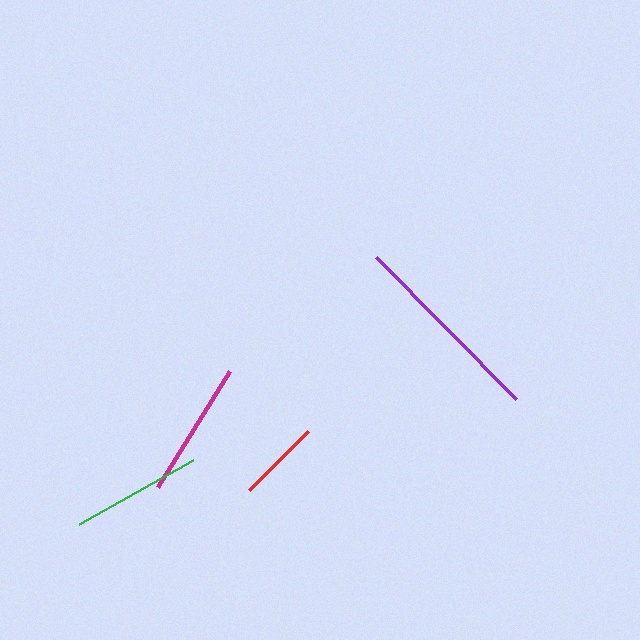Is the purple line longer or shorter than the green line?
The purple line is longer than the green line.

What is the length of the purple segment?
The purple segment is approximately 200 pixels long.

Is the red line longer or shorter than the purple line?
The purple line is longer than the red line.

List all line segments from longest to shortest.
From longest to shortest: purple, magenta, green, red.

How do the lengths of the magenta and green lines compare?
The magenta and green lines are approximately the same length.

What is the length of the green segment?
The green segment is approximately 131 pixels long.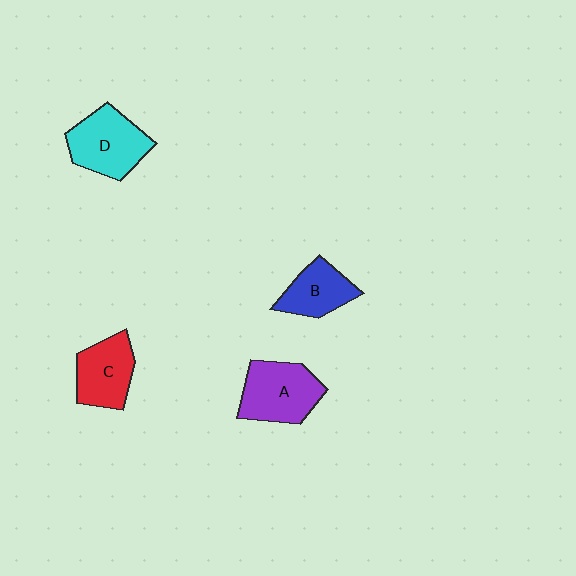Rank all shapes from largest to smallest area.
From largest to smallest: A (purple), D (cyan), C (red), B (blue).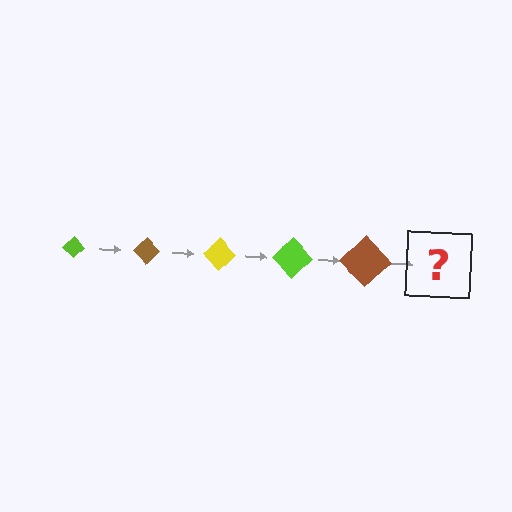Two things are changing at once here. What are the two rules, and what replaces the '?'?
The two rules are that the diamond grows larger each step and the color cycles through lime, brown, and yellow. The '?' should be a yellow diamond, larger than the previous one.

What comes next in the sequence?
The next element should be a yellow diamond, larger than the previous one.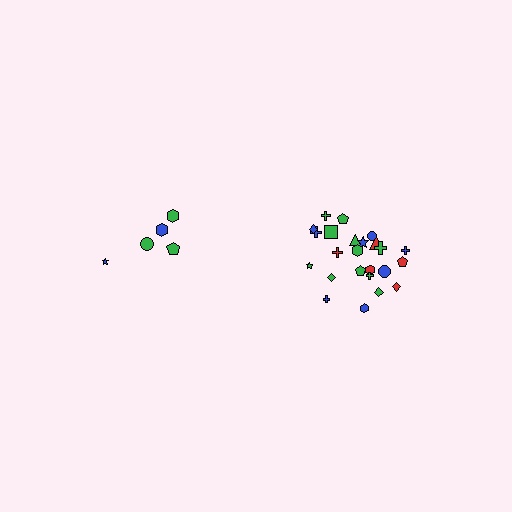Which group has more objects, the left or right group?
The right group.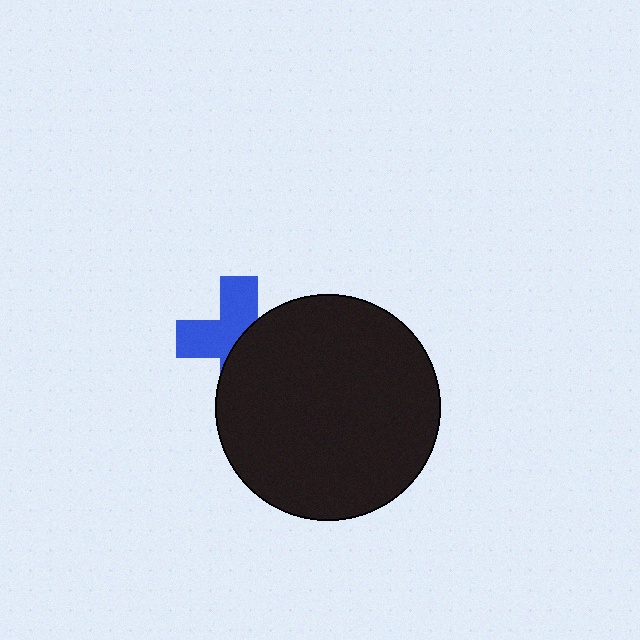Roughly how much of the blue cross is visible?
About half of it is visible (roughly 51%).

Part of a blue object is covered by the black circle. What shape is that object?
It is a cross.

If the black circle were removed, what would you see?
You would see the complete blue cross.